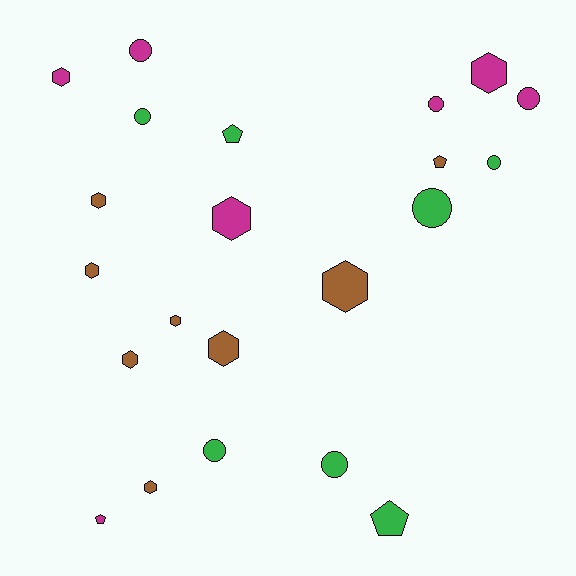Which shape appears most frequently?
Hexagon, with 10 objects.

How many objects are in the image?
There are 22 objects.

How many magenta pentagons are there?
There is 1 magenta pentagon.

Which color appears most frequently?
Brown, with 8 objects.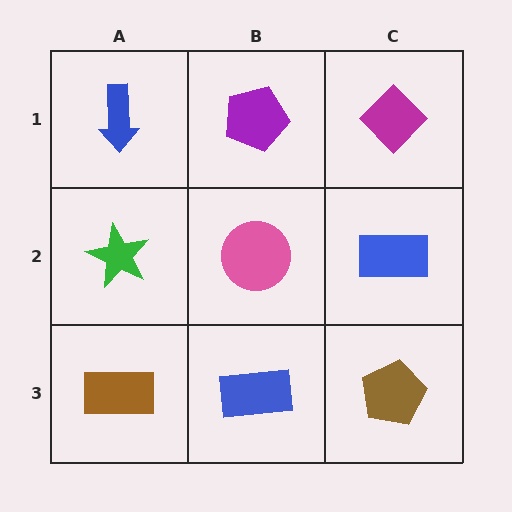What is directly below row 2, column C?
A brown pentagon.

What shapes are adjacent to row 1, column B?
A pink circle (row 2, column B), a blue arrow (row 1, column A), a magenta diamond (row 1, column C).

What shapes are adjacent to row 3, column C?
A blue rectangle (row 2, column C), a blue rectangle (row 3, column B).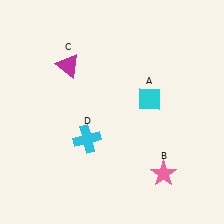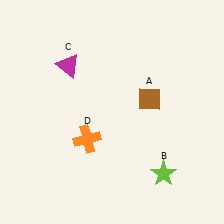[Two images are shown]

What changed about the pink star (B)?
In Image 1, B is pink. In Image 2, it changed to lime.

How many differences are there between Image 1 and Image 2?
There are 3 differences between the two images.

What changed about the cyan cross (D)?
In Image 1, D is cyan. In Image 2, it changed to orange.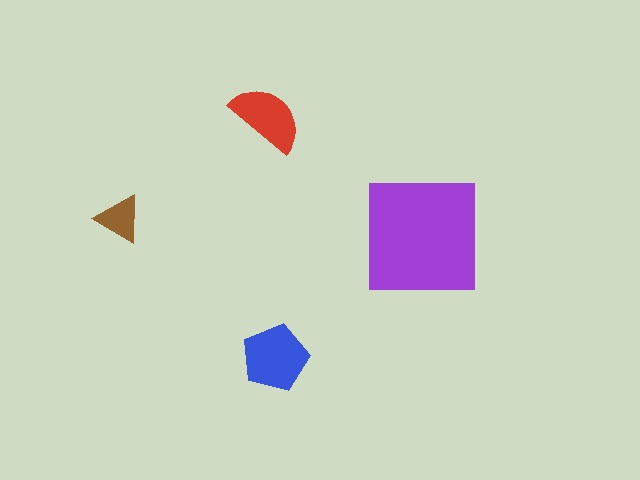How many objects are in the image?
There are 4 objects in the image.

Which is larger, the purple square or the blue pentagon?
The purple square.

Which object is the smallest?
The brown triangle.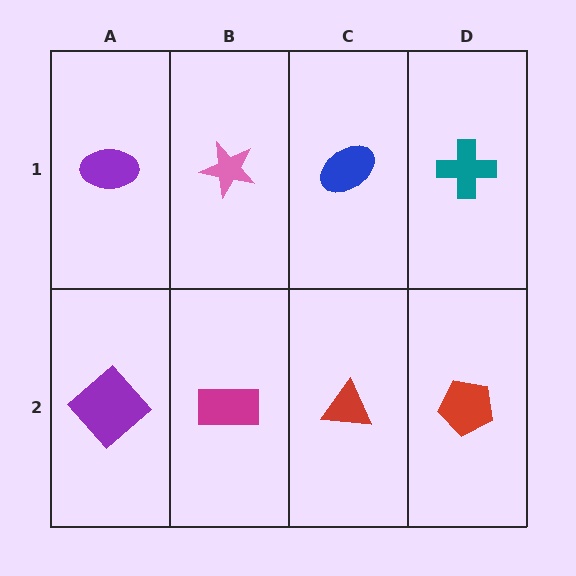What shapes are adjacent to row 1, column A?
A purple diamond (row 2, column A), a pink star (row 1, column B).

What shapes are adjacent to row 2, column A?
A purple ellipse (row 1, column A), a magenta rectangle (row 2, column B).